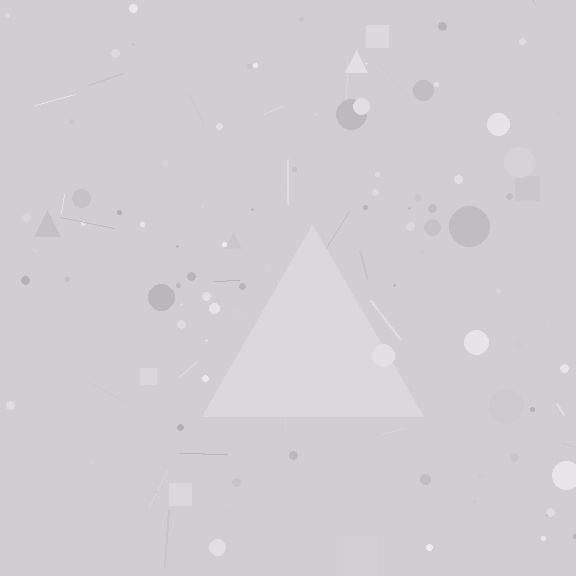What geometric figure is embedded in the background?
A triangle is embedded in the background.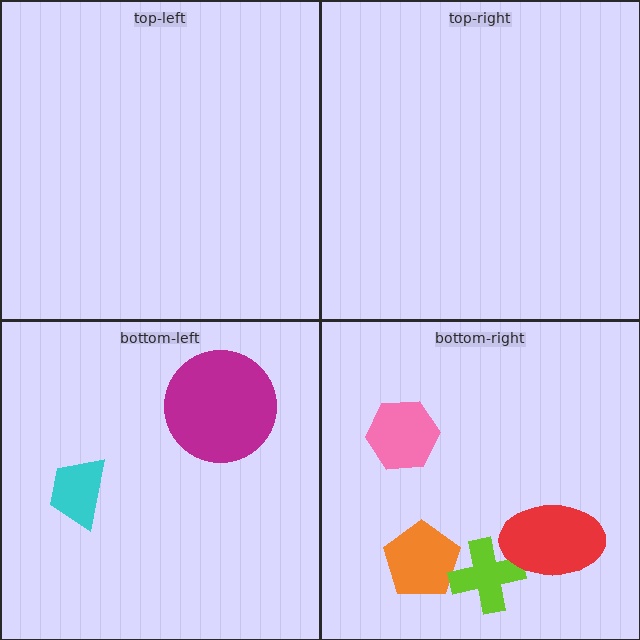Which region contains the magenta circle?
The bottom-left region.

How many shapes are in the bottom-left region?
2.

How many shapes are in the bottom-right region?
4.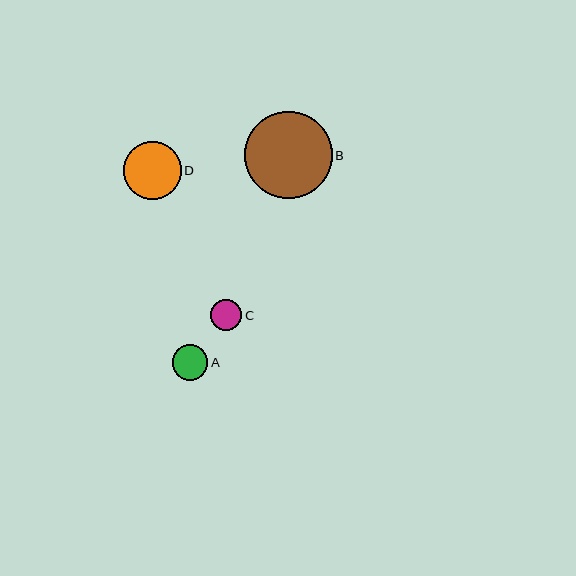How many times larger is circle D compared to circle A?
Circle D is approximately 1.6 times the size of circle A.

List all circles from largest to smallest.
From largest to smallest: B, D, A, C.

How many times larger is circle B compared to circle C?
Circle B is approximately 2.8 times the size of circle C.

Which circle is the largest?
Circle B is the largest with a size of approximately 87 pixels.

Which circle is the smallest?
Circle C is the smallest with a size of approximately 31 pixels.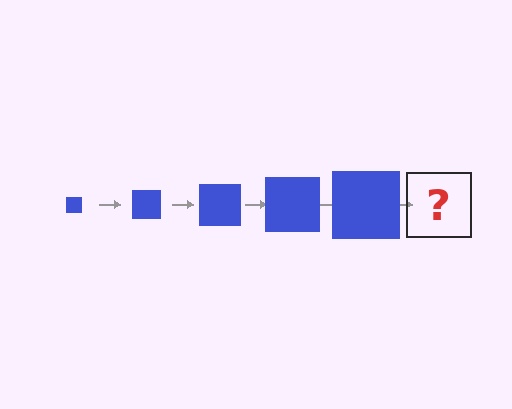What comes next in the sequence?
The next element should be a blue square, larger than the previous one.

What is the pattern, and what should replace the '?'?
The pattern is that the square gets progressively larger each step. The '?' should be a blue square, larger than the previous one.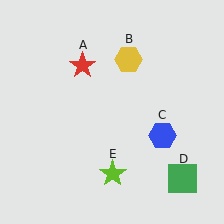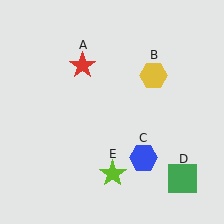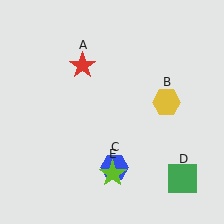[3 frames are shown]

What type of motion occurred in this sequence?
The yellow hexagon (object B), blue hexagon (object C) rotated clockwise around the center of the scene.